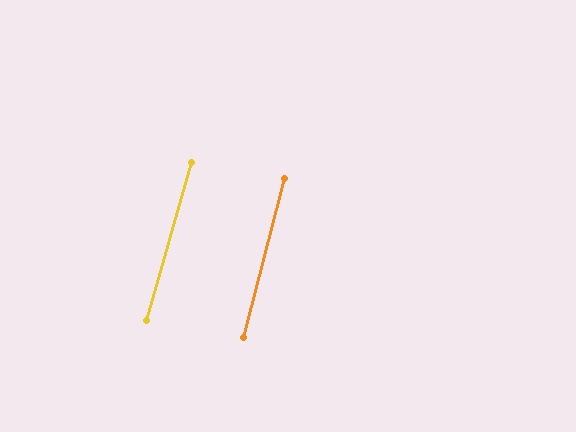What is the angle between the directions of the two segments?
Approximately 2 degrees.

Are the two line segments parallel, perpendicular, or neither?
Parallel — their directions differ by only 1.7°.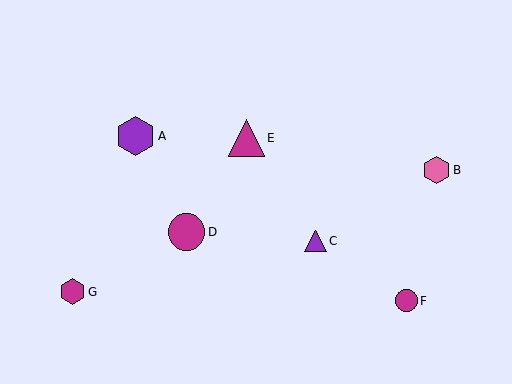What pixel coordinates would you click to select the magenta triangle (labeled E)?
Click at (246, 138) to select the magenta triangle E.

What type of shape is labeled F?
Shape F is a magenta circle.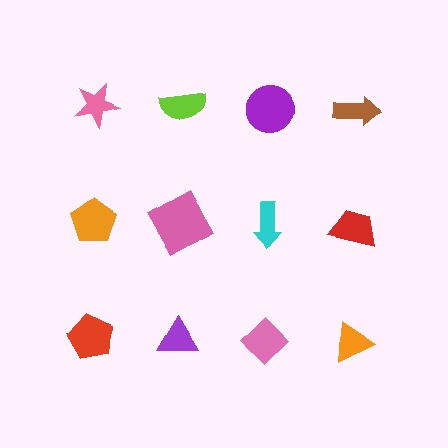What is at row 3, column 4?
An orange triangle.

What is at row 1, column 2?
A lime semicircle.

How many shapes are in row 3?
4 shapes.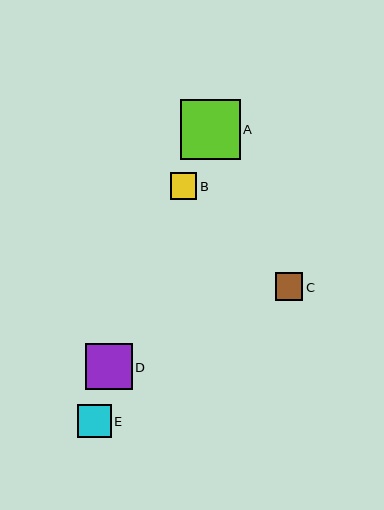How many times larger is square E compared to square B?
Square E is approximately 1.3 times the size of square B.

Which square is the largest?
Square A is the largest with a size of approximately 60 pixels.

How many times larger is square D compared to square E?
Square D is approximately 1.4 times the size of square E.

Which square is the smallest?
Square B is the smallest with a size of approximately 27 pixels.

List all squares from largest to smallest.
From largest to smallest: A, D, E, C, B.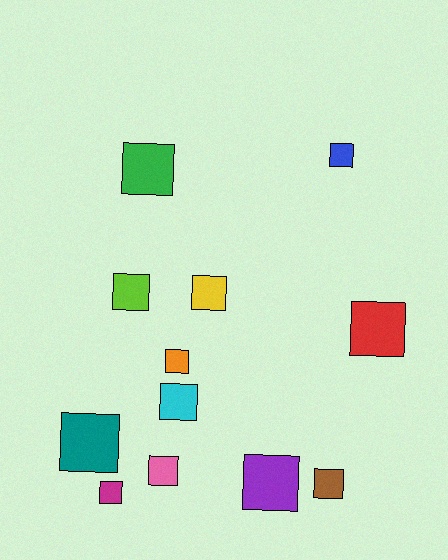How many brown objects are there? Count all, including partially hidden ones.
There is 1 brown object.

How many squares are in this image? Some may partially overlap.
There are 12 squares.